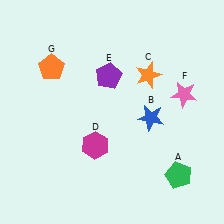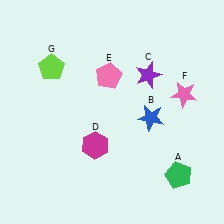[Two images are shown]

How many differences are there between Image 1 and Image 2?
There are 3 differences between the two images.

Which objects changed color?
C changed from orange to purple. E changed from purple to pink. G changed from orange to lime.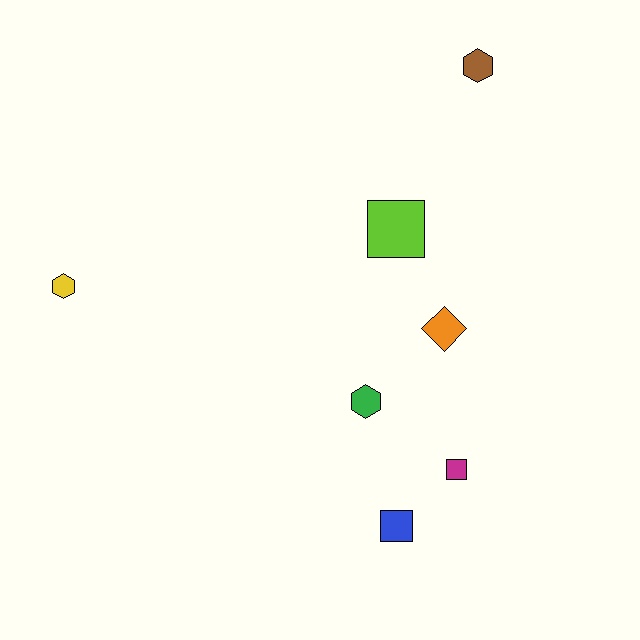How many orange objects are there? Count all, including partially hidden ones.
There is 1 orange object.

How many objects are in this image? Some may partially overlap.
There are 7 objects.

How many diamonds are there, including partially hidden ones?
There is 1 diamond.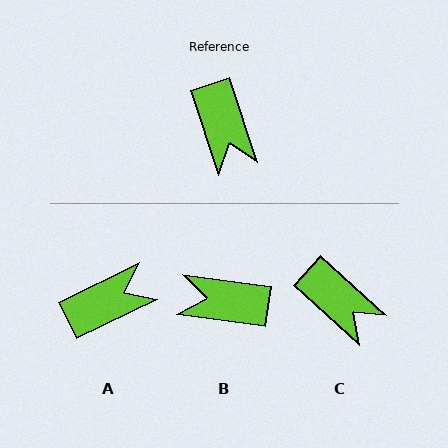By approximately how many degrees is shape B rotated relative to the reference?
Approximately 116 degrees clockwise.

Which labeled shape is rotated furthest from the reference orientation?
B, about 116 degrees away.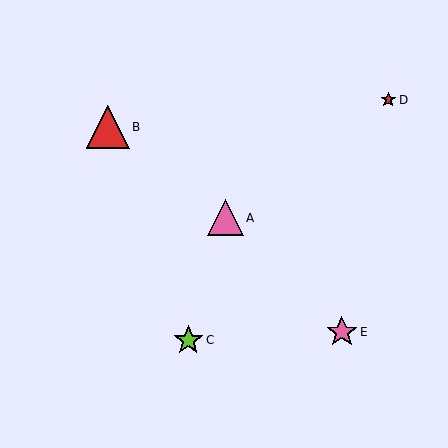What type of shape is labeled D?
Shape D is a red star.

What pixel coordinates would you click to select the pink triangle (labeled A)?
Click at (225, 218) to select the pink triangle A.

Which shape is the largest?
The red triangle (labeled B) is the largest.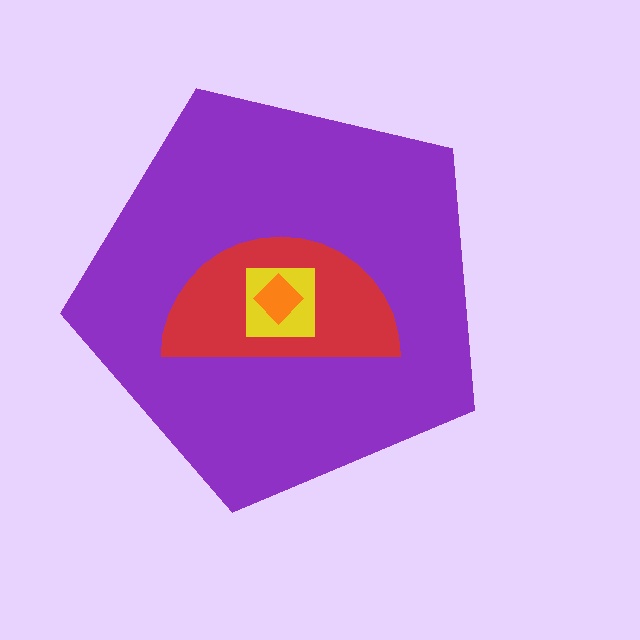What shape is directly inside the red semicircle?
The yellow square.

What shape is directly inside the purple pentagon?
The red semicircle.